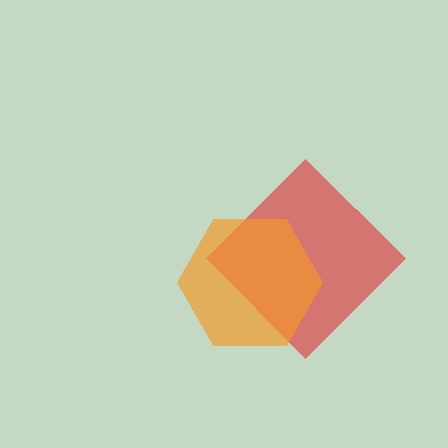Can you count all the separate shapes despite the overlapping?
Yes, there are 2 separate shapes.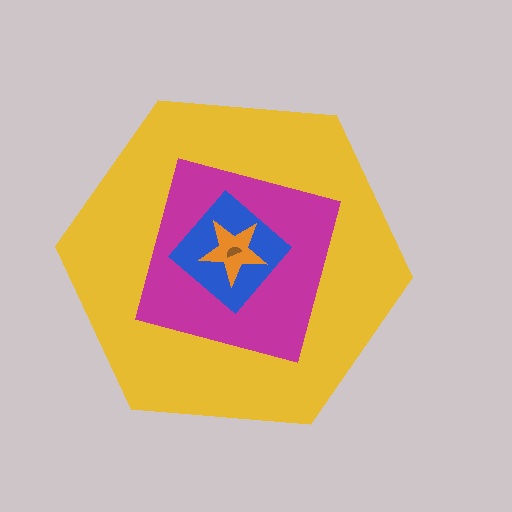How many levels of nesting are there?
5.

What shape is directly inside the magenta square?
The blue diamond.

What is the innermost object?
The brown semicircle.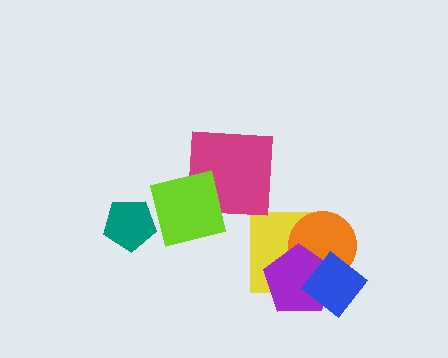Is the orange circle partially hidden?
Yes, it is partially covered by another shape.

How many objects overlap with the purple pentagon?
3 objects overlap with the purple pentagon.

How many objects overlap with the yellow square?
3 objects overlap with the yellow square.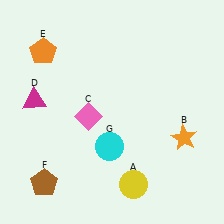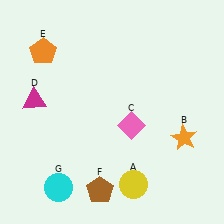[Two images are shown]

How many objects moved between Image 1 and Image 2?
3 objects moved between the two images.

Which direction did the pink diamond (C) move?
The pink diamond (C) moved right.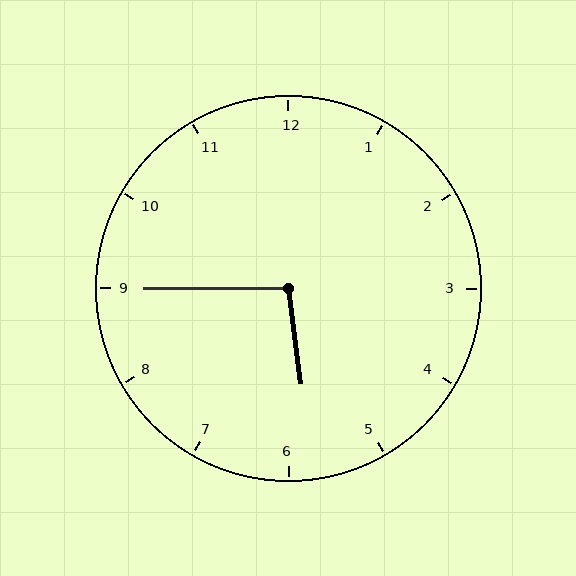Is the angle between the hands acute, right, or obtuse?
It is obtuse.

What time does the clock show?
5:45.